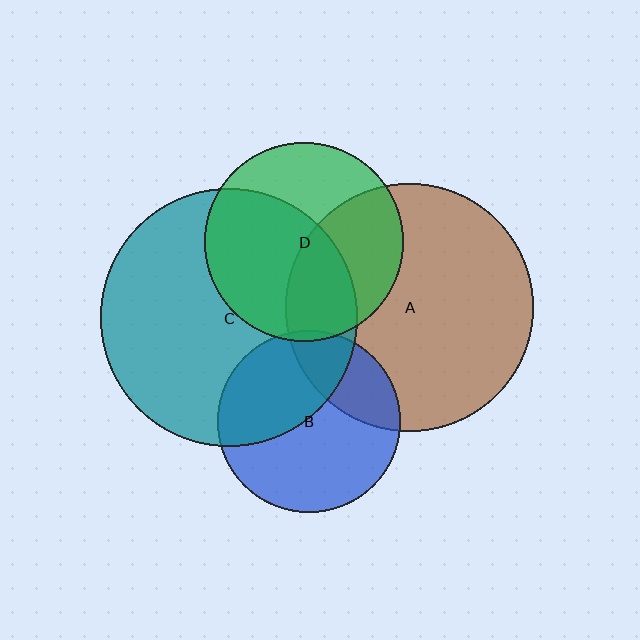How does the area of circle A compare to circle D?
Approximately 1.6 times.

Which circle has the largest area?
Circle C (teal).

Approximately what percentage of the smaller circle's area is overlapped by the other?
Approximately 40%.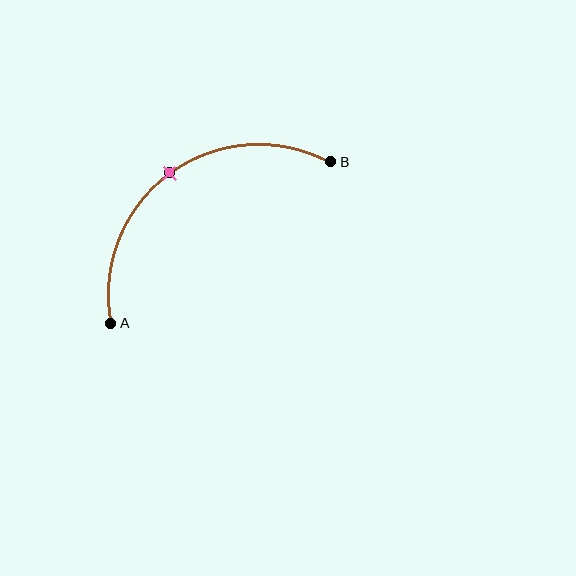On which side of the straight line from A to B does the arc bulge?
The arc bulges above and to the left of the straight line connecting A and B.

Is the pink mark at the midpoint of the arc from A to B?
Yes. The pink mark lies on the arc at equal arc-length from both A and B — it is the arc midpoint.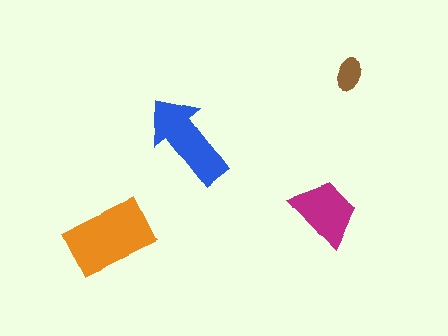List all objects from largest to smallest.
The orange rectangle, the blue arrow, the magenta trapezoid, the brown ellipse.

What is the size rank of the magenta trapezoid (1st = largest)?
3rd.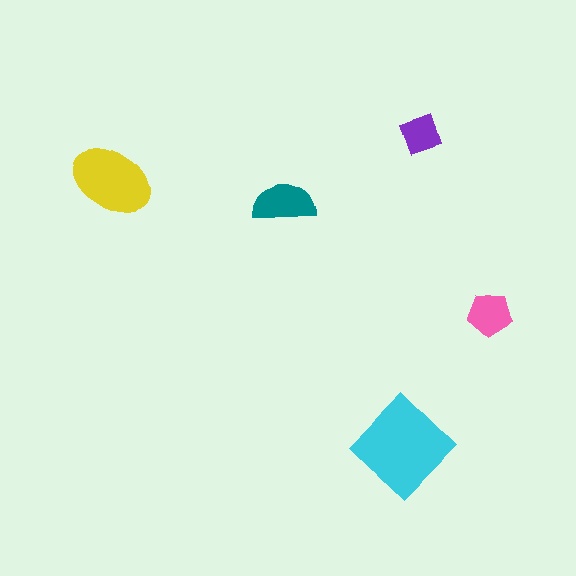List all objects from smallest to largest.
The purple square, the pink pentagon, the teal semicircle, the yellow ellipse, the cyan diamond.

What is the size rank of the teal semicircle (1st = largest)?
3rd.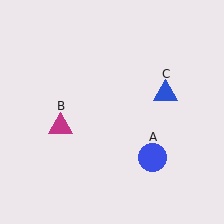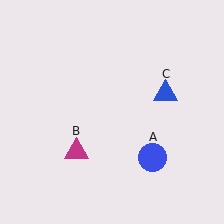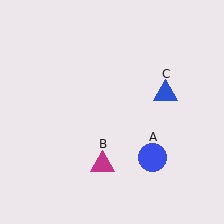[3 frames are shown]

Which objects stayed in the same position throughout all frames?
Blue circle (object A) and blue triangle (object C) remained stationary.